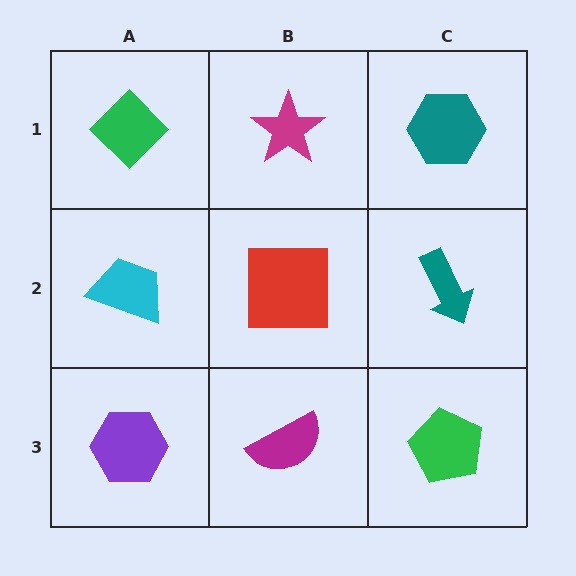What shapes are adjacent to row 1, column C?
A teal arrow (row 2, column C), a magenta star (row 1, column B).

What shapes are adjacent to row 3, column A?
A cyan trapezoid (row 2, column A), a magenta semicircle (row 3, column B).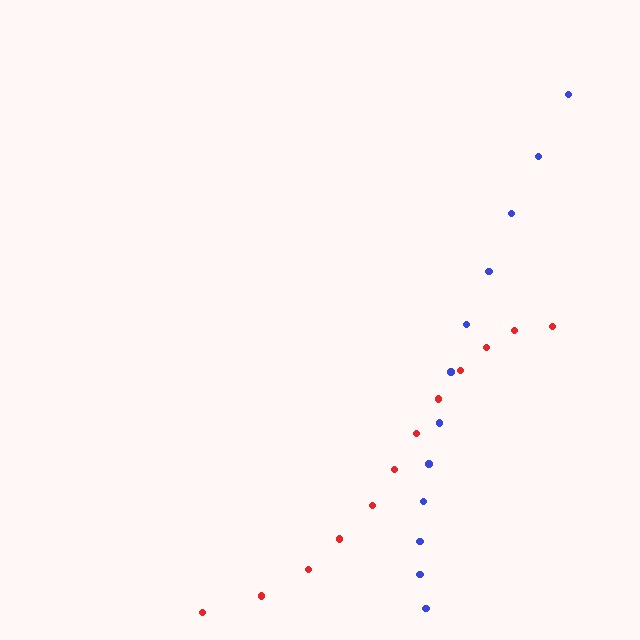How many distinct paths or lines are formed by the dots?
There are 2 distinct paths.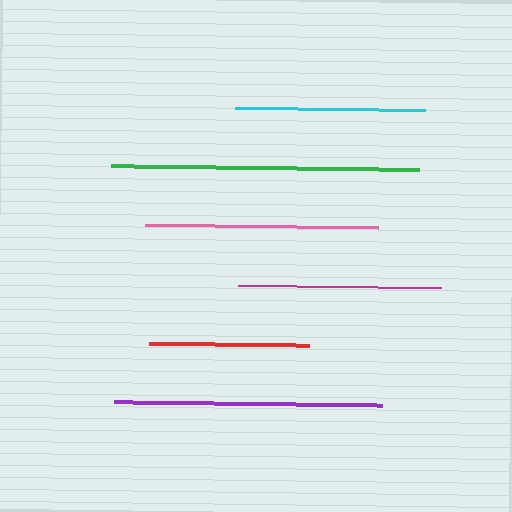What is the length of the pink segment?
The pink segment is approximately 233 pixels long.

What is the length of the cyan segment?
The cyan segment is approximately 190 pixels long.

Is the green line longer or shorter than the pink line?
The green line is longer than the pink line.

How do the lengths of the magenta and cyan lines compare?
The magenta and cyan lines are approximately the same length.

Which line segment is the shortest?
The red line is the shortest at approximately 159 pixels.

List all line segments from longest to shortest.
From longest to shortest: green, purple, pink, magenta, cyan, red.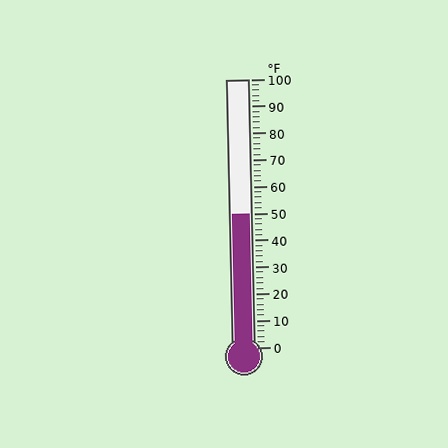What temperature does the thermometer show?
The thermometer shows approximately 50°F.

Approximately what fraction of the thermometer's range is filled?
The thermometer is filled to approximately 50% of its range.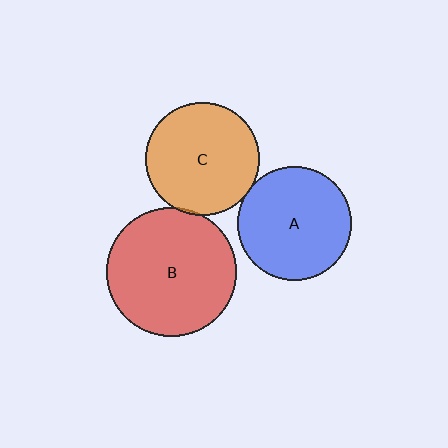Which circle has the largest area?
Circle B (red).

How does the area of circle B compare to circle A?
Approximately 1.3 times.